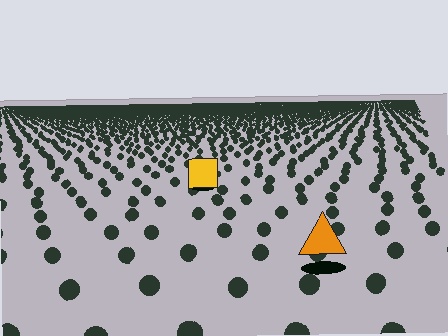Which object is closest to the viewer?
The orange triangle is closest. The texture marks near it are larger and more spread out.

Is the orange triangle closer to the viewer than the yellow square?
Yes. The orange triangle is closer — you can tell from the texture gradient: the ground texture is coarser near it.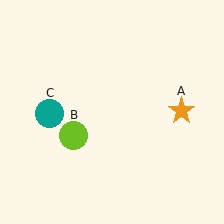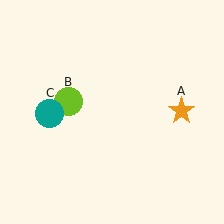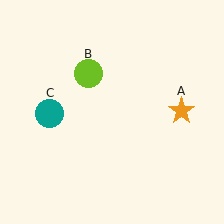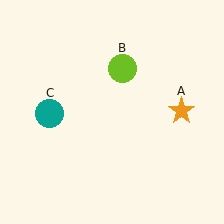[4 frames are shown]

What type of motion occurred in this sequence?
The lime circle (object B) rotated clockwise around the center of the scene.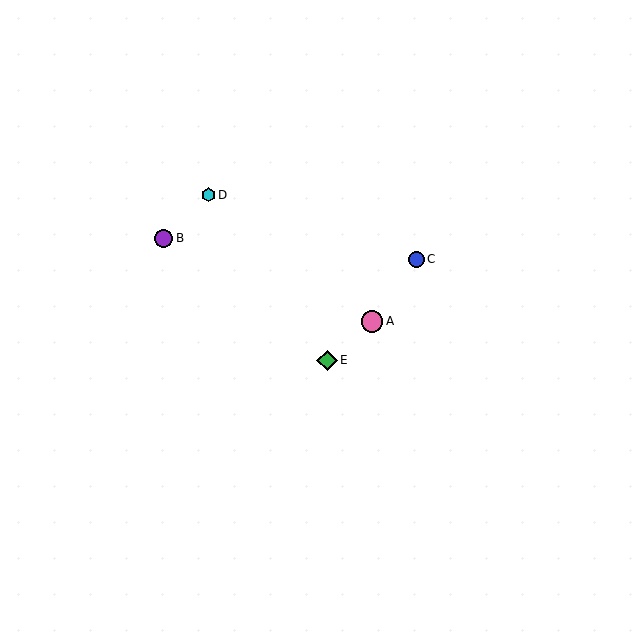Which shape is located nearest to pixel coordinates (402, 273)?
The blue circle (labeled C) at (417, 259) is nearest to that location.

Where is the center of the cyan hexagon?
The center of the cyan hexagon is at (208, 195).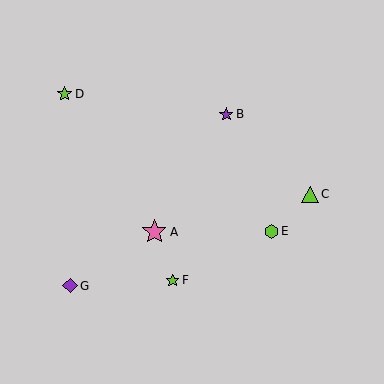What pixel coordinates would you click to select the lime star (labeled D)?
Click at (65, 94) to select the lime star D.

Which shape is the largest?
The pink star (labeled A) is the largest.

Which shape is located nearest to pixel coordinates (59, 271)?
The purple diamond (labeled G) at (70, 286) is nearest to that location.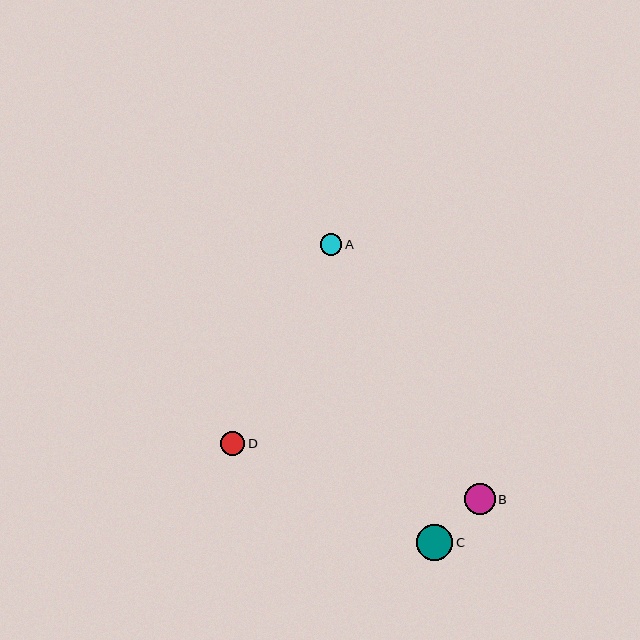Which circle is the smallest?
Circle A is the smallest with a size of approximately 22 pixels.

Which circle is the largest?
Circle C is the largest with a size of approximately 37 pixels.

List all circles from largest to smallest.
From largest to smallest: C, B, D, A.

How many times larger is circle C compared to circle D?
Circle C is approximately 1.5 times the size of circle D.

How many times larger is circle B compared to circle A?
Circle B is approximately 1.4 times the size of circle A.